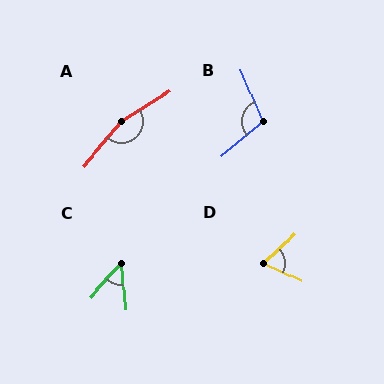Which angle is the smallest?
C, at approximately 48 degrees.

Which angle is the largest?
A, at approximately 162 degrees.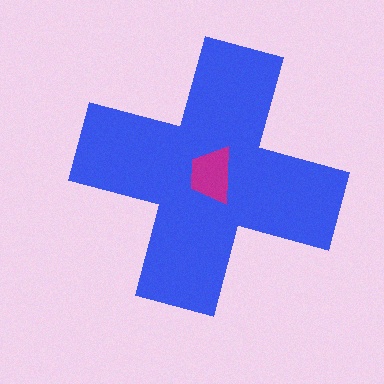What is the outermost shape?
The blue cross.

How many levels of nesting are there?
2.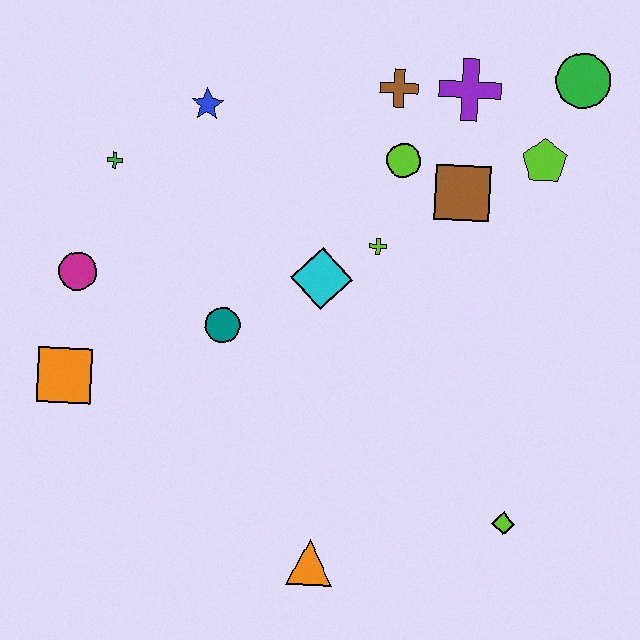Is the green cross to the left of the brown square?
Yes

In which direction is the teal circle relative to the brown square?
The teal circle is to the left of the brown square.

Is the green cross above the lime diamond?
Yes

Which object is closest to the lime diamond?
The orange triangle is closest to the lime diamond.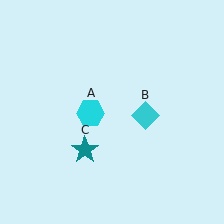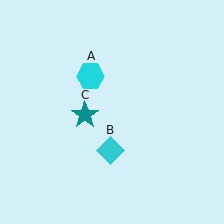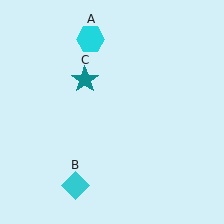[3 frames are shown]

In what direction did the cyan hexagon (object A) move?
The cyan hexagon (object A) moved up.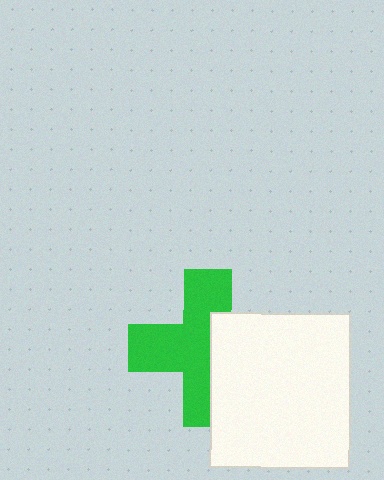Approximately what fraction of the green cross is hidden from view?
Roughly 38% of the green cross is hidden behind the white rectangle.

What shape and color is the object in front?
The object in front is a white rectangle.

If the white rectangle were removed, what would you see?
You would see the complete green cross.